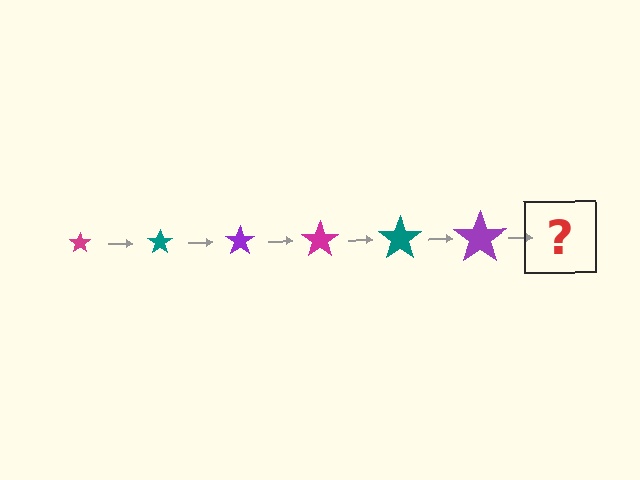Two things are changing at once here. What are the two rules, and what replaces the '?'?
The two rules are that the star grows larger each step and the color cycles through magenta, teal, and purple. The '?' should be a magenta star, larger than the previous one.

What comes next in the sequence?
The next element should be a magenta star, larger than the previous one.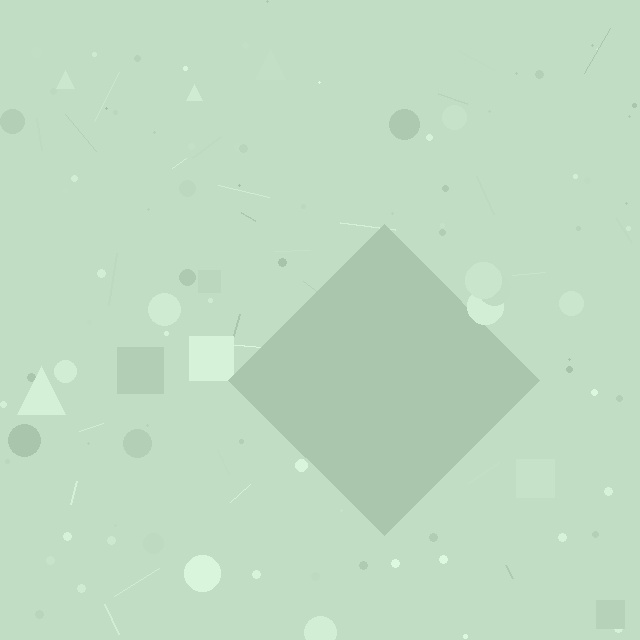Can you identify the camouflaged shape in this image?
The camouflaged shape is a diamond.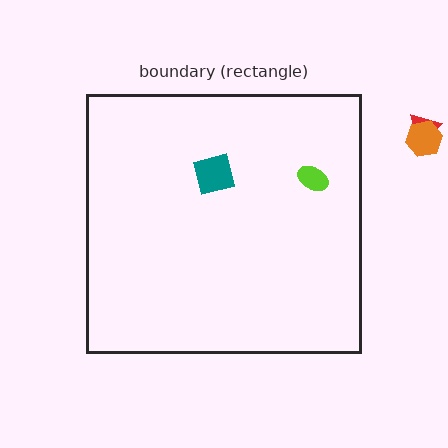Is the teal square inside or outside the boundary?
Inside.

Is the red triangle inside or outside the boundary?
Outside.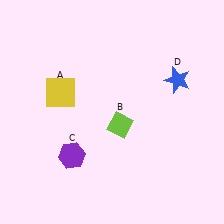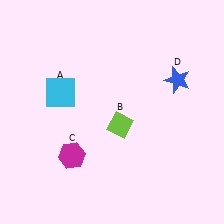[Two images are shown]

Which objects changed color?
A changed from yellow to cyan. C changed from purple to magenta.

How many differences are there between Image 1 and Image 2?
There are 2 differences between the two images.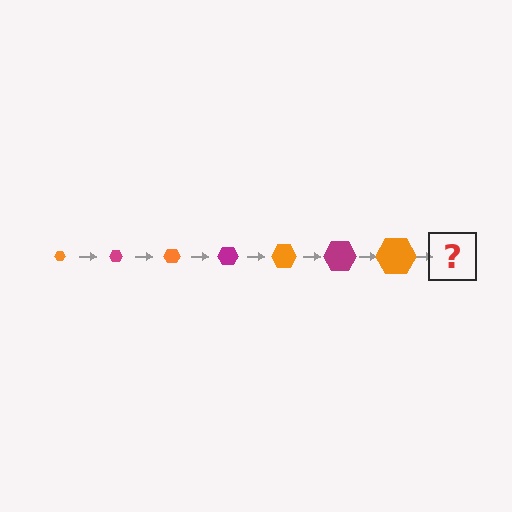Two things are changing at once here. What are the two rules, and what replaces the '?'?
The two rules are that the hexagon grows larger each step and the color cycles through orange and magenta. The '?' should be a magenta hexagon, larger than the previous one.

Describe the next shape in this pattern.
It should be a magenta hexagon, larger than the previous one.